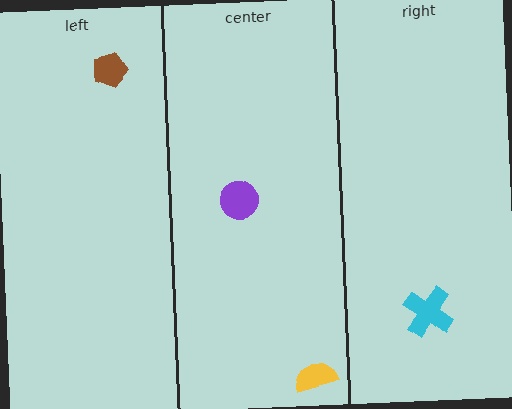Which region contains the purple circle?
The center region.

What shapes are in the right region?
The cyan cross.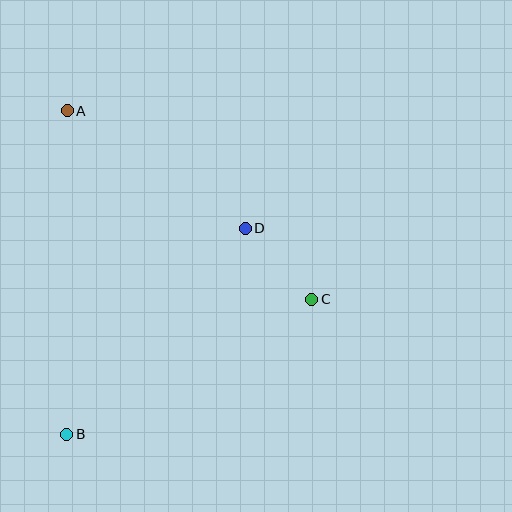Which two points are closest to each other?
Points C and D are closest to each other.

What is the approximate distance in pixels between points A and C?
The distance between A and C is approximately 309 pixels.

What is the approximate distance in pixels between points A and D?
The distance between A and D is approximately 213 pixels.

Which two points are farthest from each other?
Points A and B are farthest from each other.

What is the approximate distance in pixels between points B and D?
The distance between B and D is approximately 273 pixels.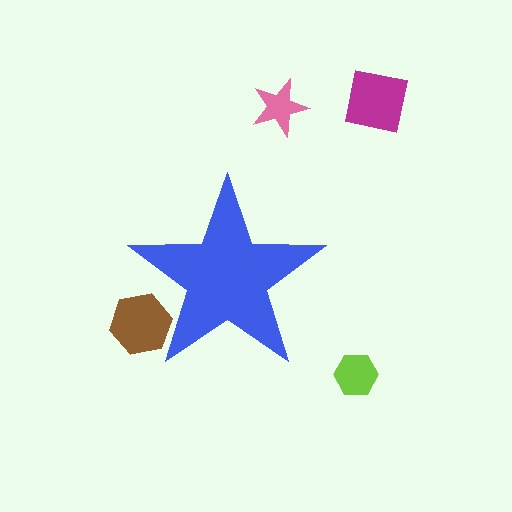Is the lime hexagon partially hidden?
No, the lime hexagon is fully visible.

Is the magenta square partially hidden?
No, the magenta square is fully visible.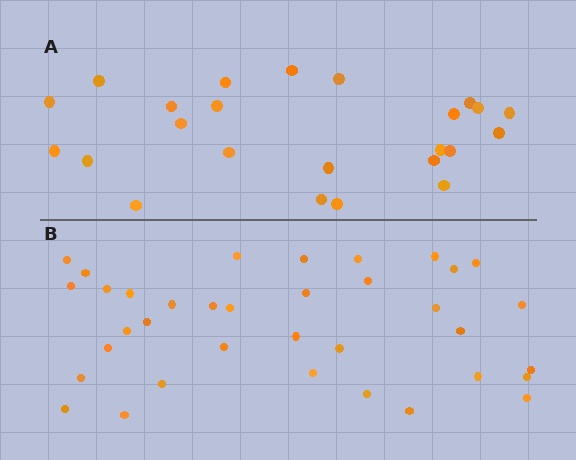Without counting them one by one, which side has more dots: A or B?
Region B (the bottom region) has more dots.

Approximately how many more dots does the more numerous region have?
Region B has roughly 12 or so more dots than region A.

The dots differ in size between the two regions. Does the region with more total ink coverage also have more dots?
No. Region A has more total ink coverage because its dots are larger, but region B actually contains more individual dots. Total area can be misleading — the number of items is what matters here.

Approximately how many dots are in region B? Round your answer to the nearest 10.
About 40 dots. (The exact count is 36, which rounds to 40.)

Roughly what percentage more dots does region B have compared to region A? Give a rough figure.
About 50% more.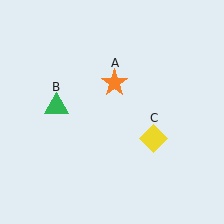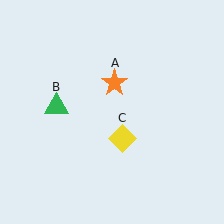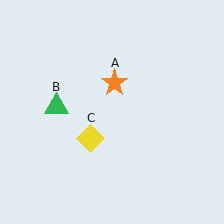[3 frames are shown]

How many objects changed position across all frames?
1 object changed position: yellow diamond (object C).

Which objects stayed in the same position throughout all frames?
Orange star (object A) and green triangle (object B) remained stationary.